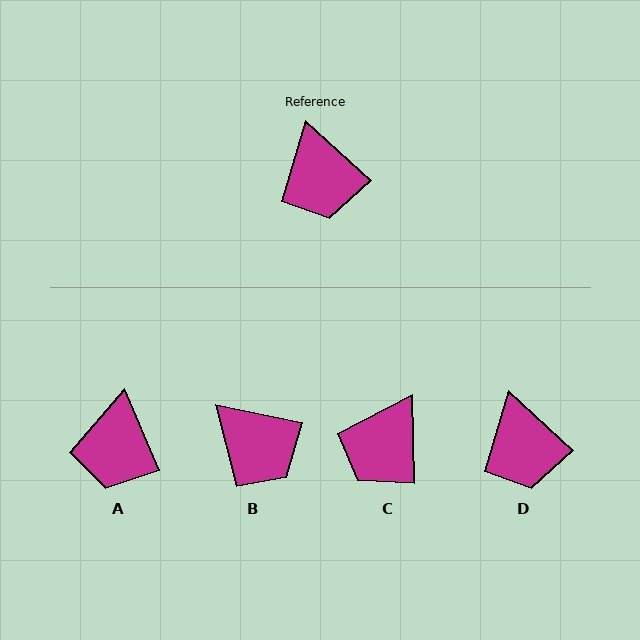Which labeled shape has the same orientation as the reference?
D.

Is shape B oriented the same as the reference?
No, it is off by about 31 degrees.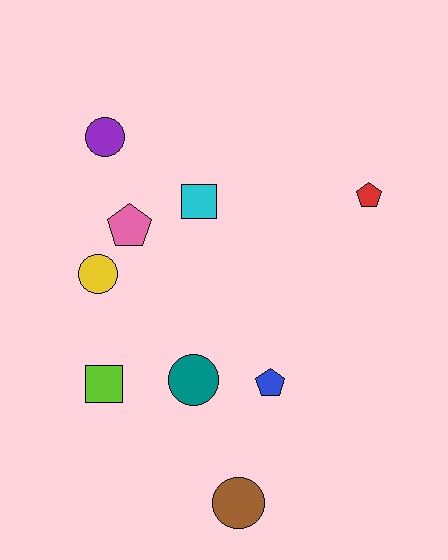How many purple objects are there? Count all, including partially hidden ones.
There is 1 purple object.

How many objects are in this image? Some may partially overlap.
There are 9 objects.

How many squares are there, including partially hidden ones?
There are 2 squares.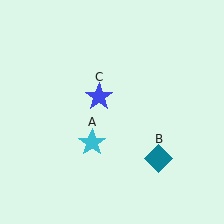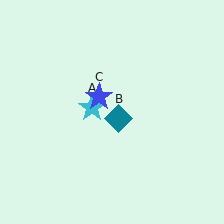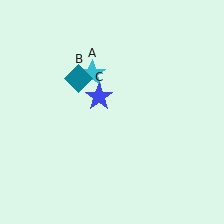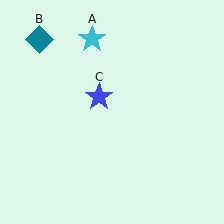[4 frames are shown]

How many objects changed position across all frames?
2 objects changed position: cyan star (object A), teal diamond (object B).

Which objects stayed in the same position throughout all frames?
Blue star (object C) remained stationary.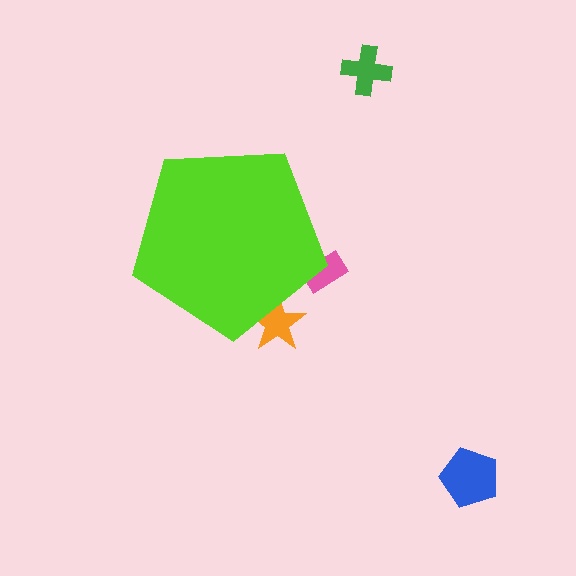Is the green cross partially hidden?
No, the green cross is fully visible.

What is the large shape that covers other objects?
A lime pentagon.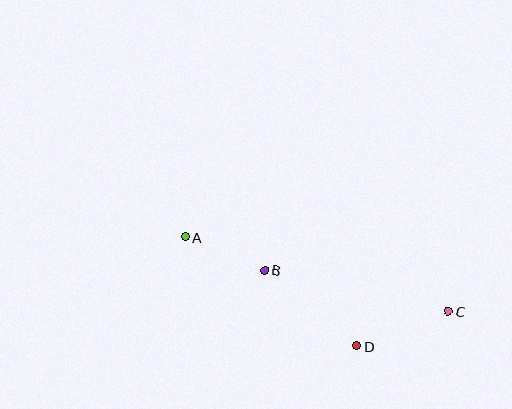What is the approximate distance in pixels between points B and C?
The distance between B and C is approximately 188 pixels.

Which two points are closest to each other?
Points A and B are closest to each other.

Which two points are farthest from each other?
Points A and C are farthest from each other.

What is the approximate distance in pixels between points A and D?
The distance between A and D is approximately 203 pixels.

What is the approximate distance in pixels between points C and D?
The distance between C and D is approximately 98 pixels.